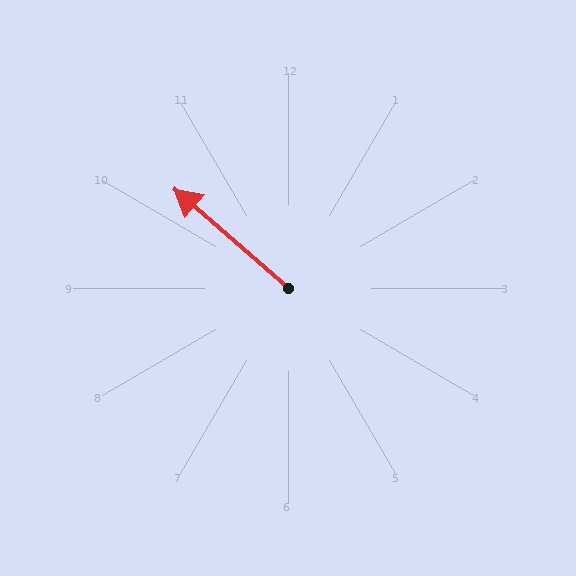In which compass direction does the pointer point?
Northwest.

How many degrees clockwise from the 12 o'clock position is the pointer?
Approximately 311 degrees.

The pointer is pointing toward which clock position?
Roughly 10 o'clock.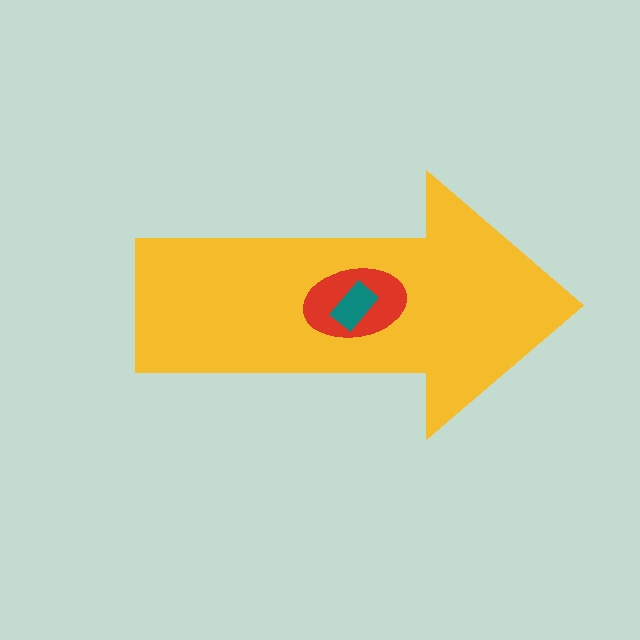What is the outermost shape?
The yellow arrow.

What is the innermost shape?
The teal rectangle.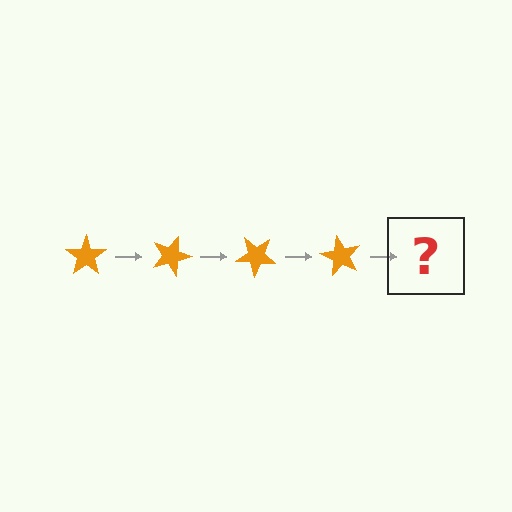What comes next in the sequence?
The next element should be an orange star rotated 80 degrees.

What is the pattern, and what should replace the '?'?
The pattern is that the star rotates 20 degrees each step. The '?' should be an orange star rotated 80 degrees.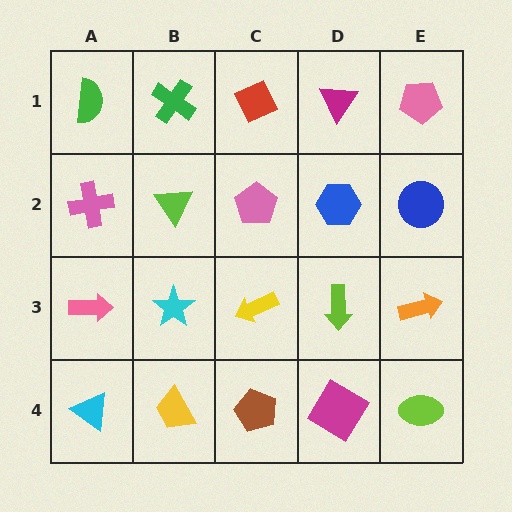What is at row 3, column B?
A cyan star.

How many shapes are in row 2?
5 shapes.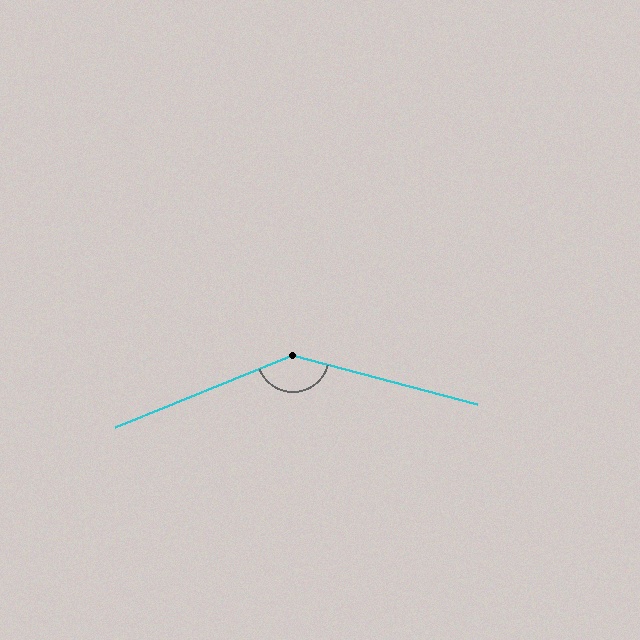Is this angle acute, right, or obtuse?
It is obtuse.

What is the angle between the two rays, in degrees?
Approximately 143 degrees.